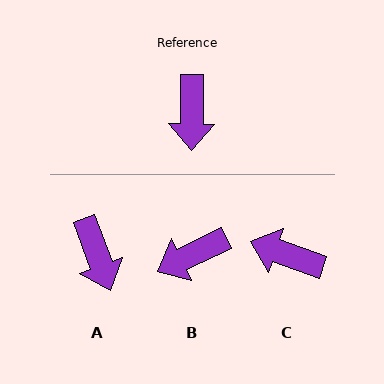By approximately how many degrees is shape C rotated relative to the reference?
Approximately 109 degrees clockwise.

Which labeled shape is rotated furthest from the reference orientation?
C, about 109 degrees away.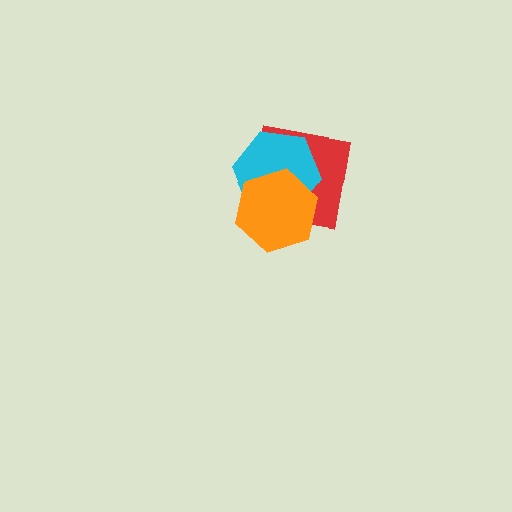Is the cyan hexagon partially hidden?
Yes, it is partially covered by another shape.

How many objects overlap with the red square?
2 objects overlap with the red square.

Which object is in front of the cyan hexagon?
The orange hexagon is in front of the cyan hexagon.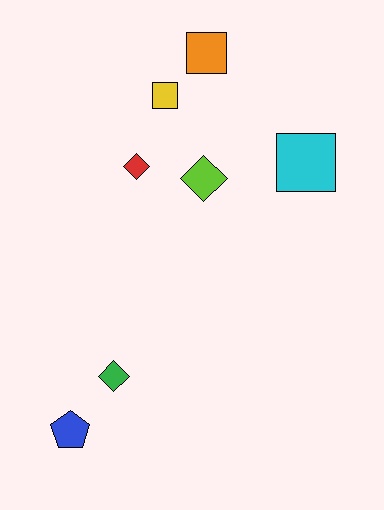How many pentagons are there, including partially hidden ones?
There is 1 pentagon.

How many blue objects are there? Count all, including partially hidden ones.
There is 1 blue object.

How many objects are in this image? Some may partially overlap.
There are 7 objects.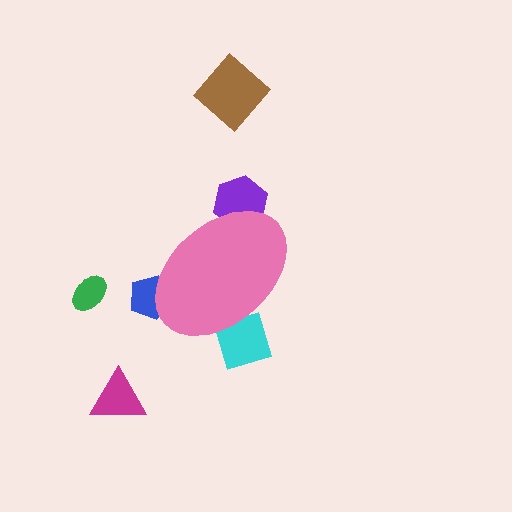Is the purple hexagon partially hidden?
Yes, the purple hexagon is partially hidden behind the pink ellipse.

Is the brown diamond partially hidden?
No, the brown diamond is fully visible.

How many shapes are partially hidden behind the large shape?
3 shapes are partially hidden.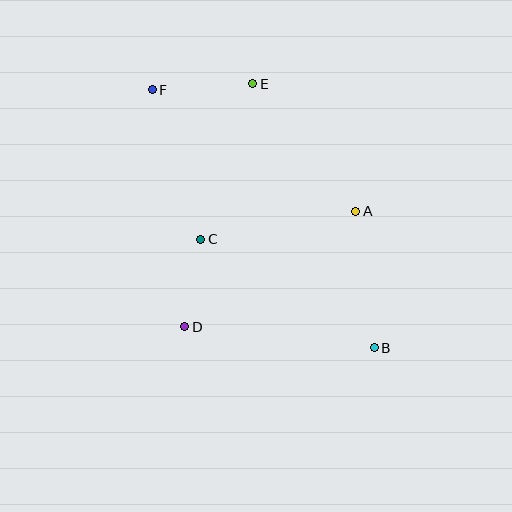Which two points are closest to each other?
Points C and D are closest to each other.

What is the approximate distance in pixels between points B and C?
The distance between B and C is approximately 205 pixels.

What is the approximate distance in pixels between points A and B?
The distance between A and B is approximately 138 pixels.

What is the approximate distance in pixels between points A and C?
The distance between A and C is approximately 158 pixels.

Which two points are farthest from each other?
Points B and F are farthest from each other.